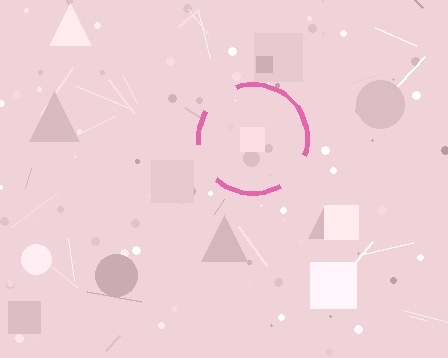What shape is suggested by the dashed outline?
The dashed outline suggests a circle.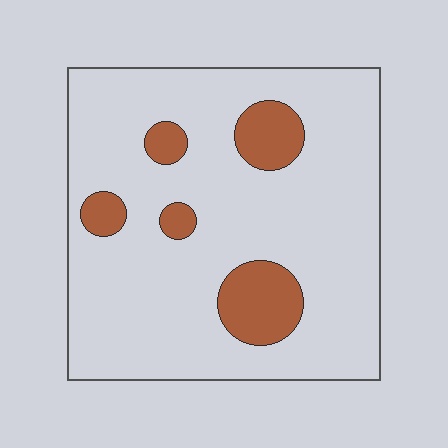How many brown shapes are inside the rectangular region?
5.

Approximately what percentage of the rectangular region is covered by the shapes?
Approximately 15%.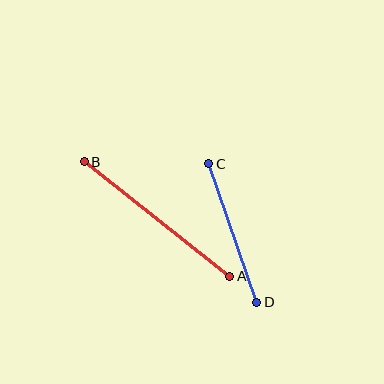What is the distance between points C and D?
The distance is approximately 147 pixels.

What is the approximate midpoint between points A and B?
The midpoint is at approximately (157, 219) pixels.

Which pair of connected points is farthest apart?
Points A and B are farthest apart.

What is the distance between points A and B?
The distance is approximately 185 pixels.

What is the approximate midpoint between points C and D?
The midpoint is at approximately (233, 233) pixels.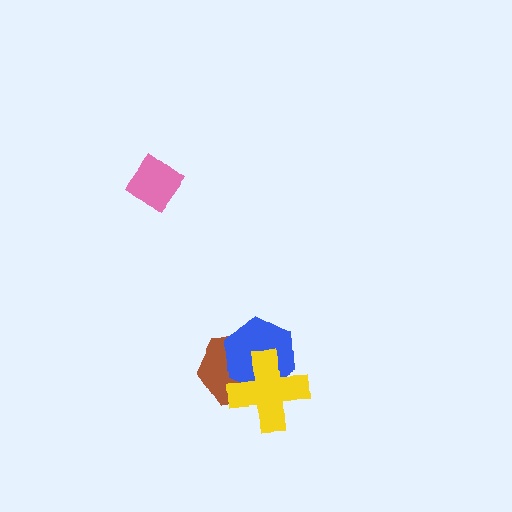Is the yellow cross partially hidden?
No, no other shape covers it.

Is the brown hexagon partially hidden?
Yes, it is partially covered by another shape.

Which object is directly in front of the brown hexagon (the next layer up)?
The blue hexagon is directly in front of the brown hexagon.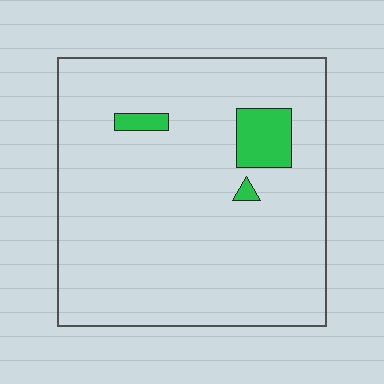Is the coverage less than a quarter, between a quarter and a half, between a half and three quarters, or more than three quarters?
Less than a quarter.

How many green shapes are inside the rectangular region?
3.